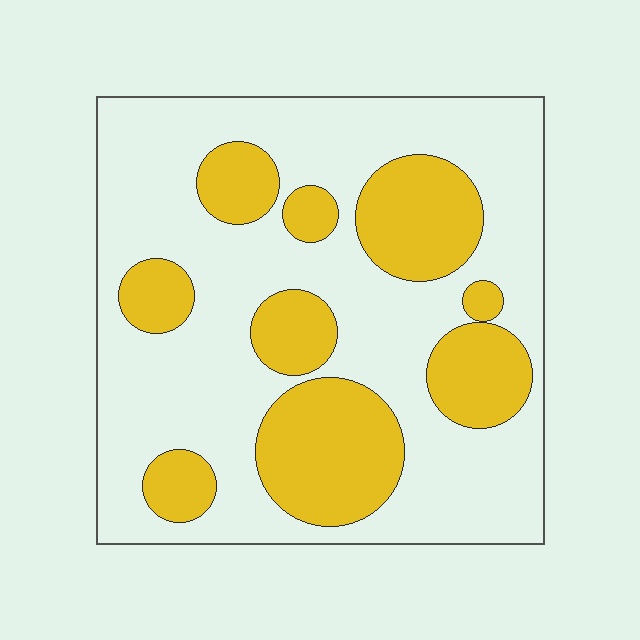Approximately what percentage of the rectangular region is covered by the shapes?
Approximately 30%.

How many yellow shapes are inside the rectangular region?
9.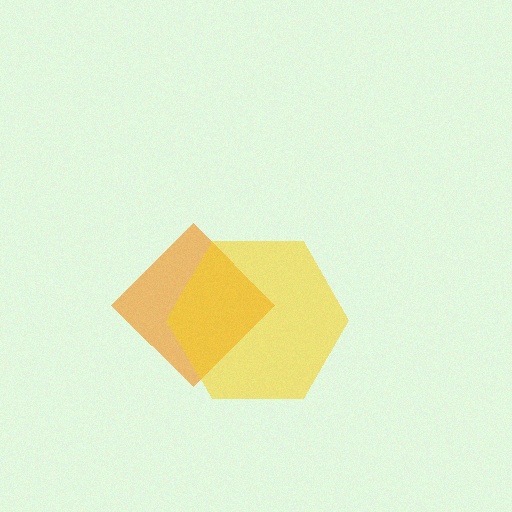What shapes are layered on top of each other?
The layered shapes are: an orange diamond, a yellow hexagon.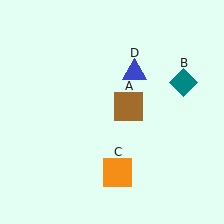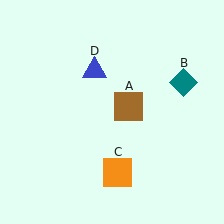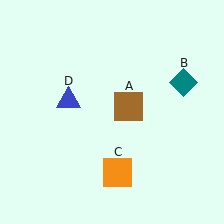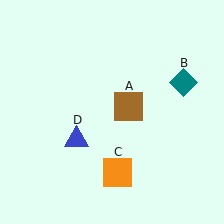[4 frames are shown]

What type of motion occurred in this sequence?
The blue triangle (object D) rotated counterclockwise around the center of the scene.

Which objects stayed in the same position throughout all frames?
Brown square (object A) and teal diamond (object B) and orange square (object C) remained stationary.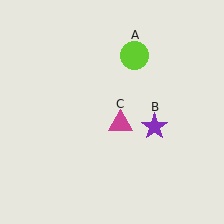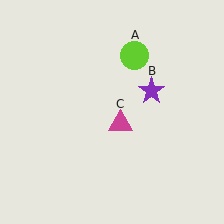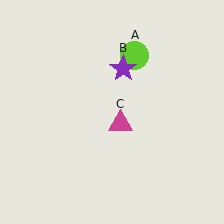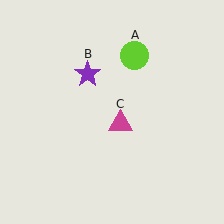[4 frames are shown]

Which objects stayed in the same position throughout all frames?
Lime circle (object A) and magenta triangle (object C) remained stationary.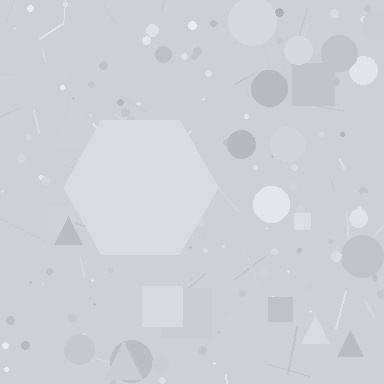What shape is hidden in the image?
A hexagon is hidden in the image.